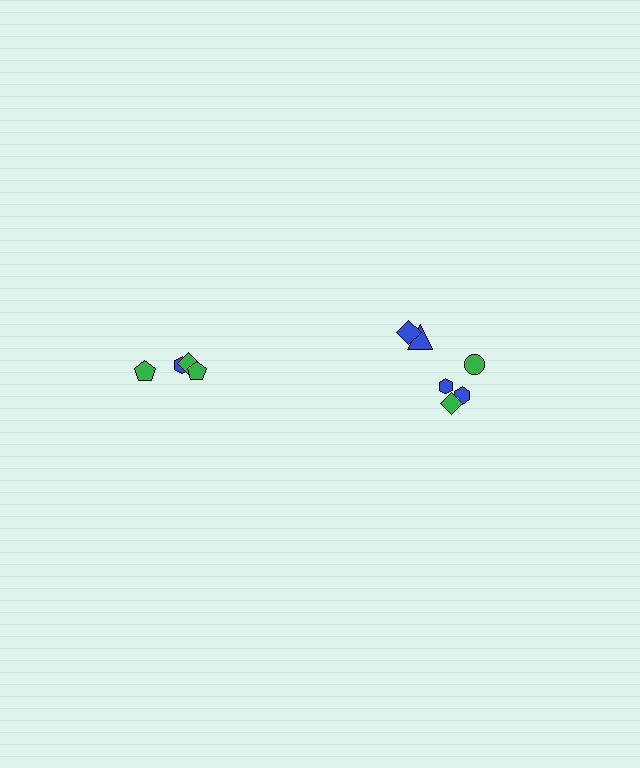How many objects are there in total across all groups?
There are 10 objects.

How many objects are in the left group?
There are 4 objects.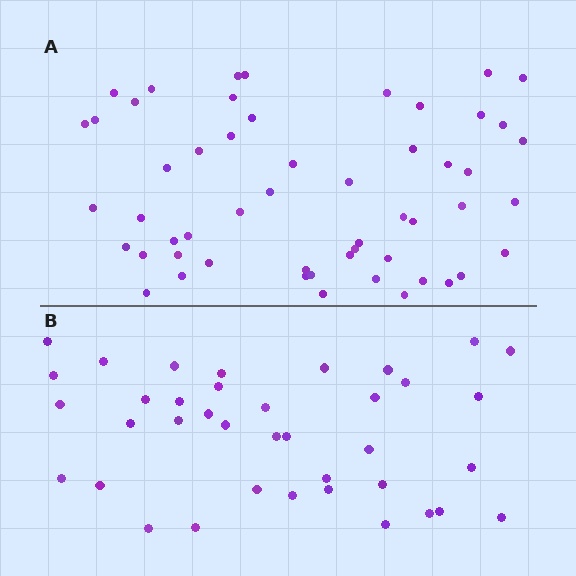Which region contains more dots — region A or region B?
Region A (the top region) has more dots.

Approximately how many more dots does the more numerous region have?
Region A has approximately 15 more dots than region B.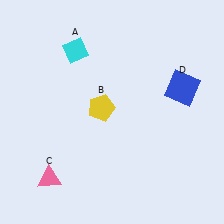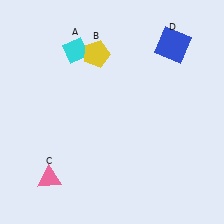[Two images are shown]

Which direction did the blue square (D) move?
The blue square (D) moved up.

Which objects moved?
The objects that moved are: the yellow pentagon (B), the blue square (D).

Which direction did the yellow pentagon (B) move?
The yellow pentagon (B) moved up.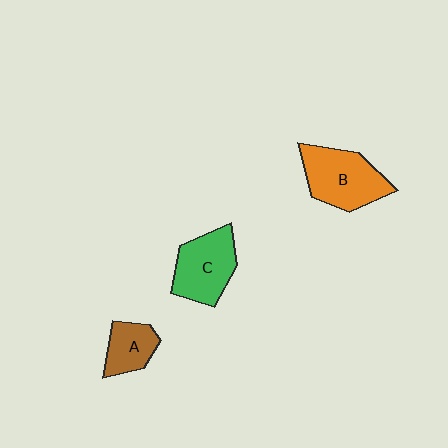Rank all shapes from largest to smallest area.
From largest to smallest: B (orange), C (green), A (brown).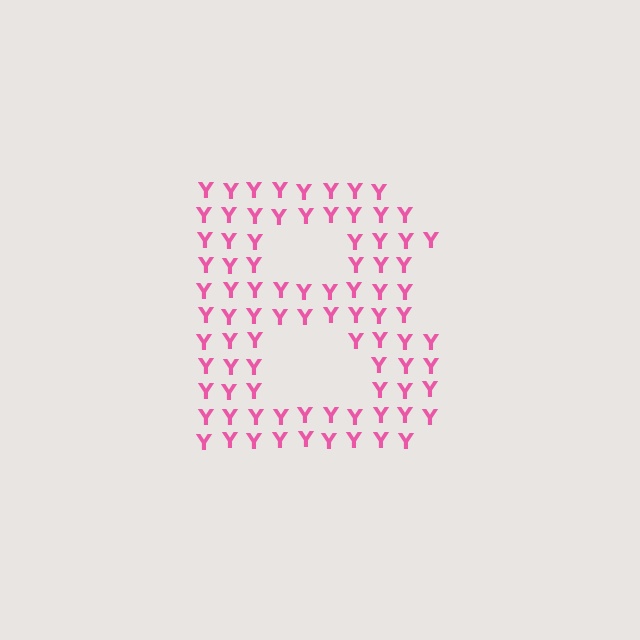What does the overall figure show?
The overall figure shows the letter B.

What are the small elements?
The small elements are letter Y's.